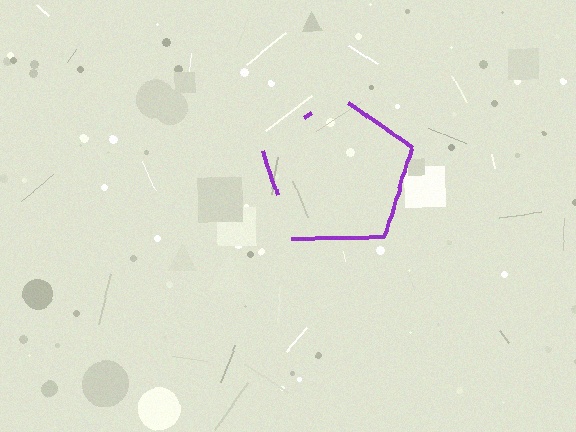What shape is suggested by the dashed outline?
The dashed outline suggests a pentagon.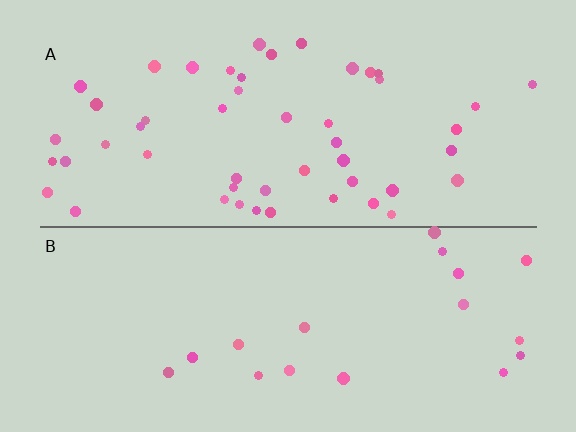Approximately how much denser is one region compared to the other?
Approximately 2.7× — region A over region B.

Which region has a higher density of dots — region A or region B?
A (the top).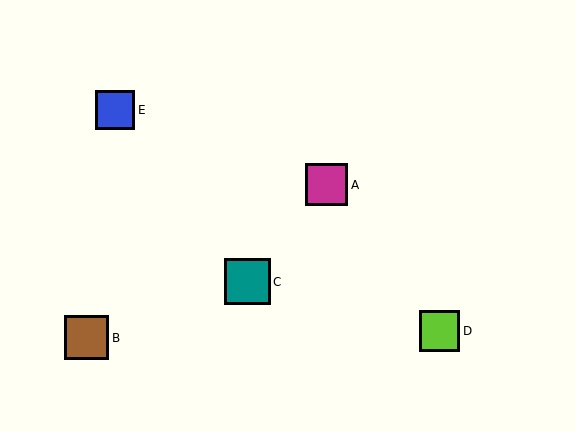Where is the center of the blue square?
The center of the blue square is at (115, 110).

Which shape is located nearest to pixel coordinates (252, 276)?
The teal square (labeled C) at (248, 282) is nearest to that location.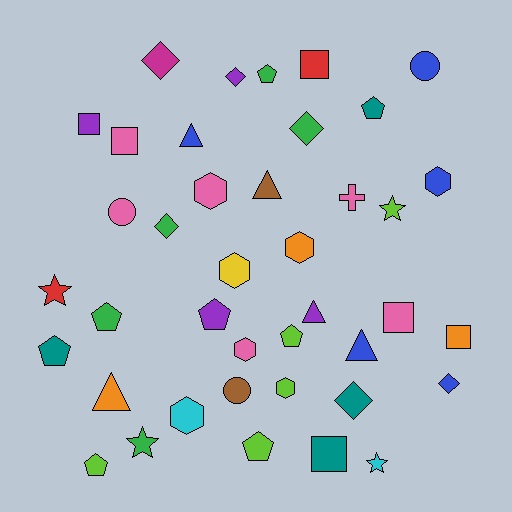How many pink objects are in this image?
There are 6 pink objects.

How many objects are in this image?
There are 40 objects.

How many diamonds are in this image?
There are 6 diamonds.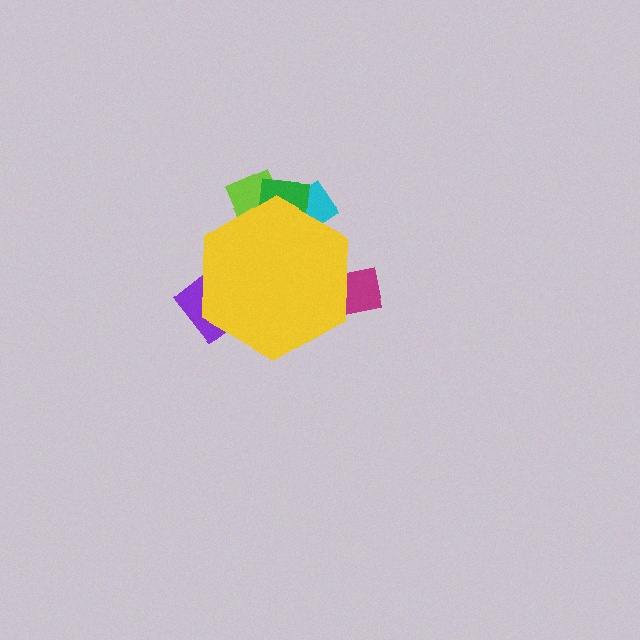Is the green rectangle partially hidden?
Yes, the green rectangle is partially hidden behind the yellow hexagon.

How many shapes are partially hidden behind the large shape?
5 shapes are partially hidden.